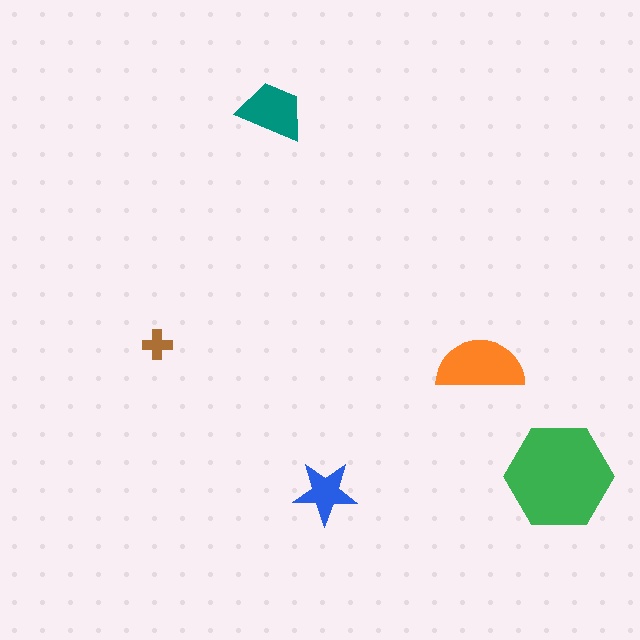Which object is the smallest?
The brown cross.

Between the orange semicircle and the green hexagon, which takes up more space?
The green hexagon.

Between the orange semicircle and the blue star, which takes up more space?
The orange semicircle.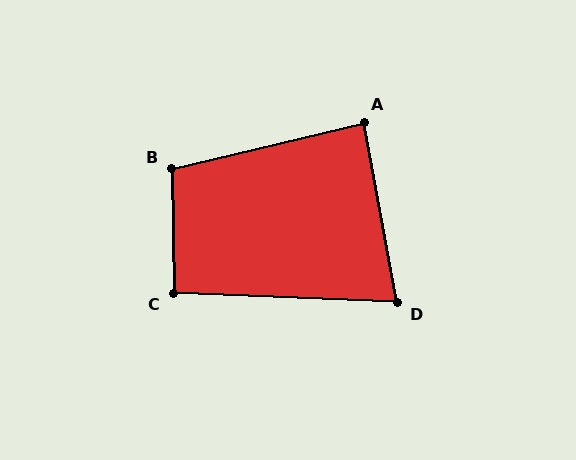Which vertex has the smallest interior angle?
D, at approximately 77 degrees.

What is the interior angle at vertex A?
Approximately 87 degrees (approximately right).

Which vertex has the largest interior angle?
B, at approximately 103 degrees.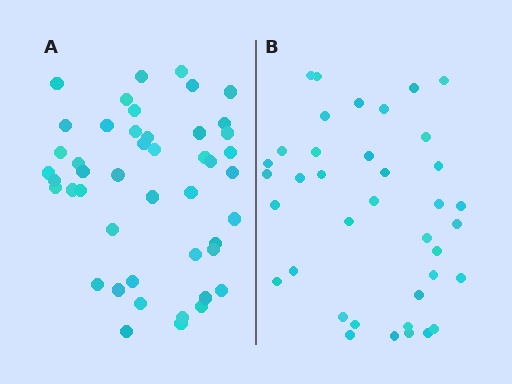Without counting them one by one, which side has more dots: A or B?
Region A (the left region) has more dots.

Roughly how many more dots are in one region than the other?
Region A has roughly 8 or so more dots than region B.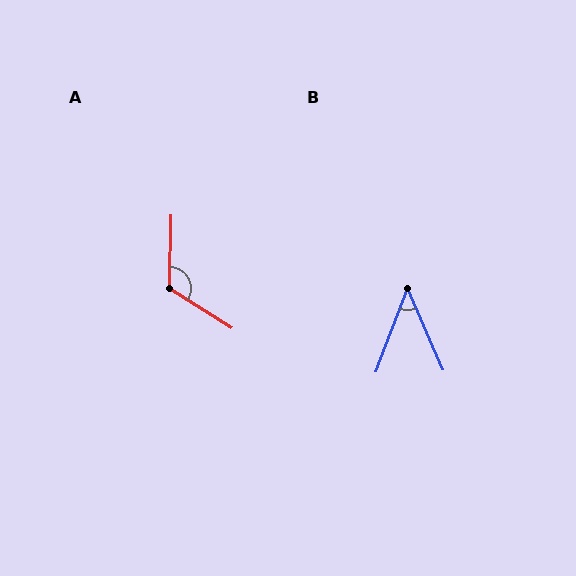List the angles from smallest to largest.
B (44°), A (121°).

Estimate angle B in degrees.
Approximately 44 degrees.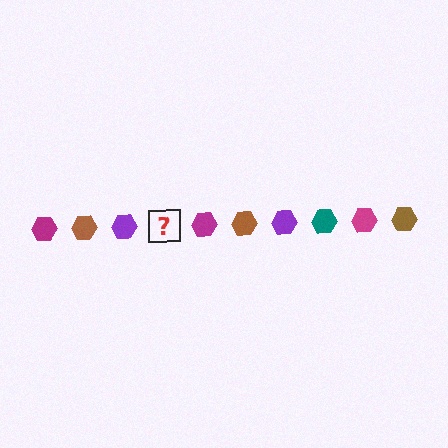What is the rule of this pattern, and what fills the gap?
The rule is that the pattern cycles through magenta, brown, purple, teal hexagons. The gap should be filled with a teal hexagon.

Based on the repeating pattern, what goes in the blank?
The blank should be a teal hexagon.